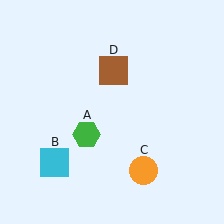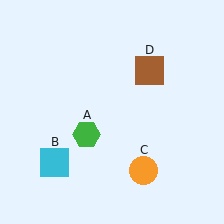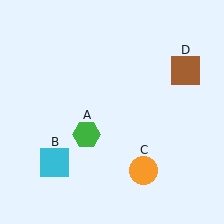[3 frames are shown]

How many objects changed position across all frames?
1 object changed position: brown square (object D).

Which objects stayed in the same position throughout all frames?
Green hexagon (object A) and cyan square (object B) and orange circle (object C) remained stationary.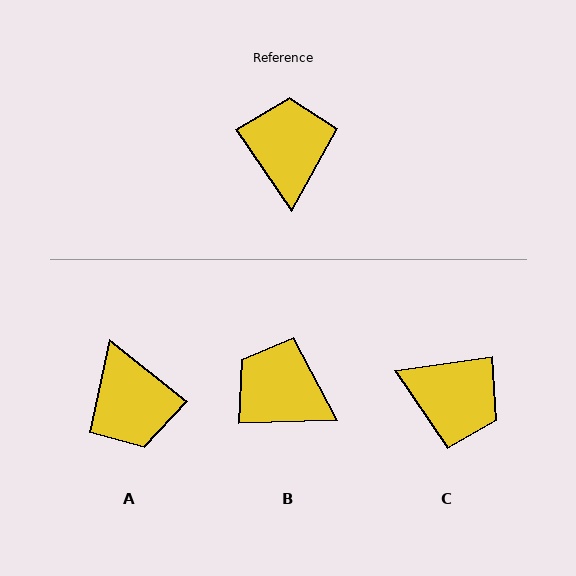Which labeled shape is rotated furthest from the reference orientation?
A, about 163 degrees away.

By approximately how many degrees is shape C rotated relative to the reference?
Approximately 117 degrees clockwise.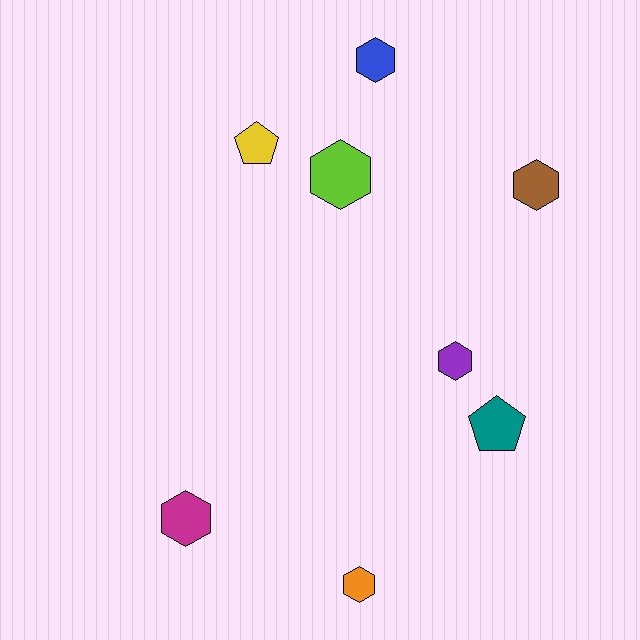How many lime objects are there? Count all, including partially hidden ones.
There is 1 lime object.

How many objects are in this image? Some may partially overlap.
There are 8 objects.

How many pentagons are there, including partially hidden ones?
There are 2 pentagons.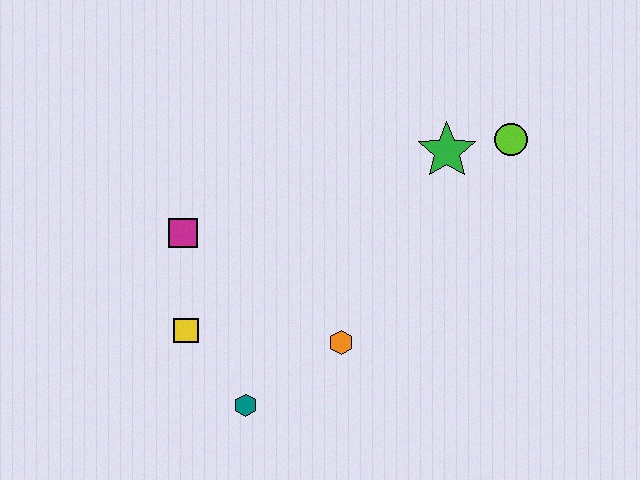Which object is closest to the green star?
The lime circle is closest to the green star.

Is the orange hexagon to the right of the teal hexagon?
Yes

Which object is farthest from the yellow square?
The lime circle is farthest from the yellow square.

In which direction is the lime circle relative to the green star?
The lime circle is to the right of the green star.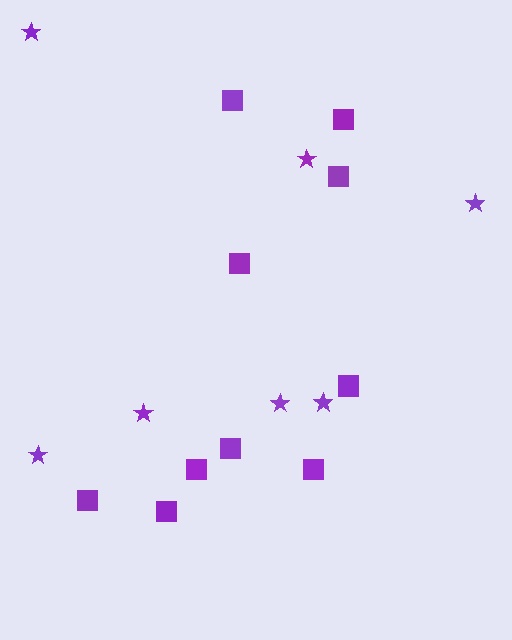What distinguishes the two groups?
There are 2 groups: one group of stars (7) and one group of squares (10).